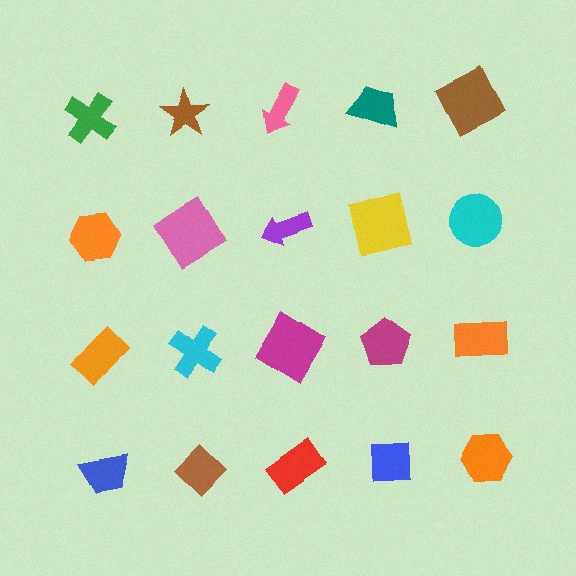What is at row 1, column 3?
A pink arrow.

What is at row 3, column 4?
A magenta pentagon.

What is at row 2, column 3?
A purple arrow.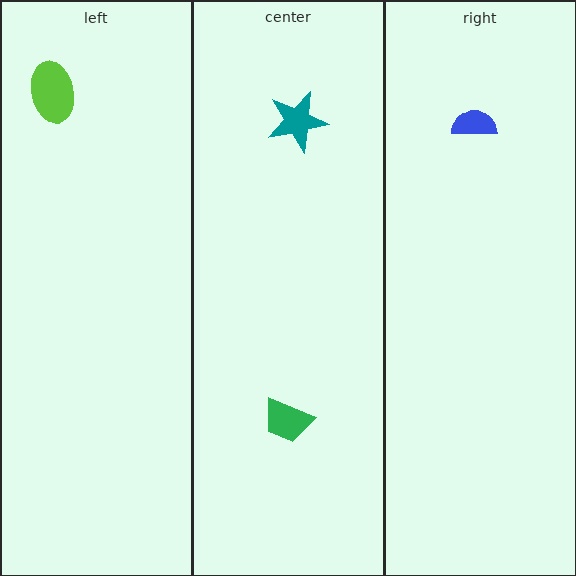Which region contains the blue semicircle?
The right region.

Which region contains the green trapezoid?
The center region.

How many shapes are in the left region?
1.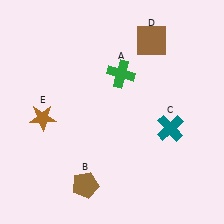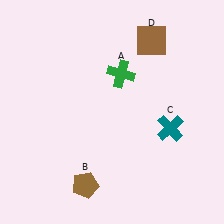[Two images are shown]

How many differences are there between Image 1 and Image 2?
There is 1 difference between the two images.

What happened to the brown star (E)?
The brown star (E) was removed in Image 2. It was in the bottom-left area of Image 1.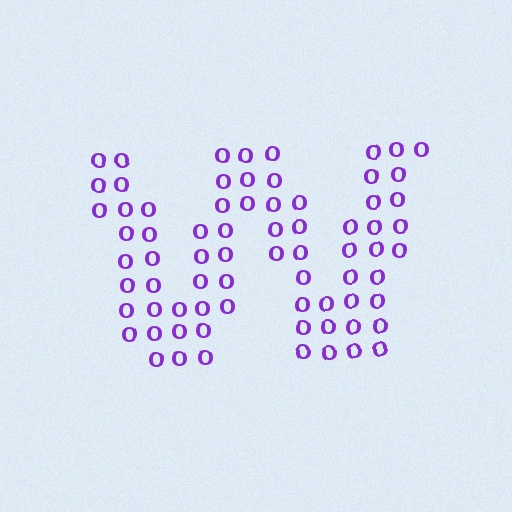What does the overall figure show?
The overall figure shows the letter W.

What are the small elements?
The small elements are letter O's.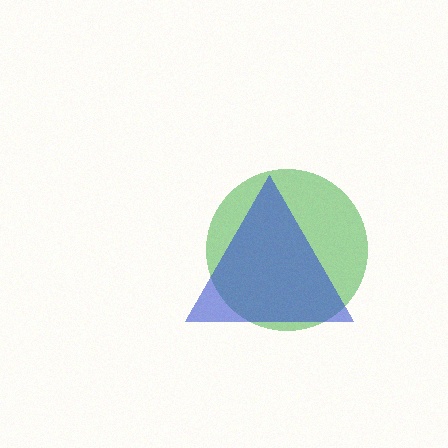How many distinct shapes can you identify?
There are 2 distinct shapes: a green circle, a blue triangle.